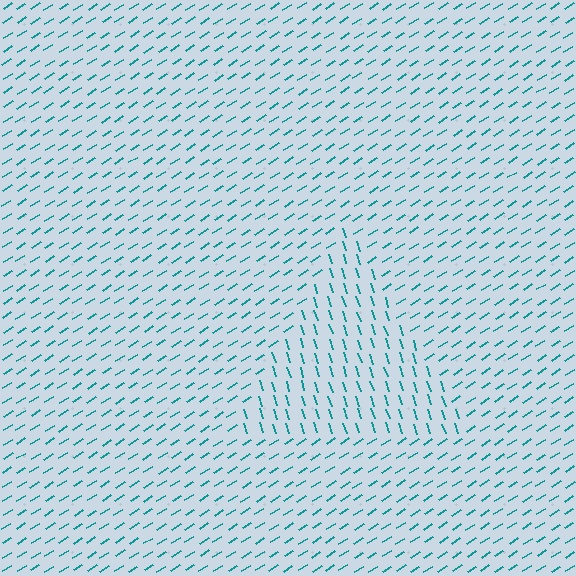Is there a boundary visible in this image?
Yes, there is a texture boundary formed by a change in line orientation.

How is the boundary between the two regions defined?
The boundary is defined purely by a change in line orientation (approximately 76 degrees difference). All lines are the same color and thickness.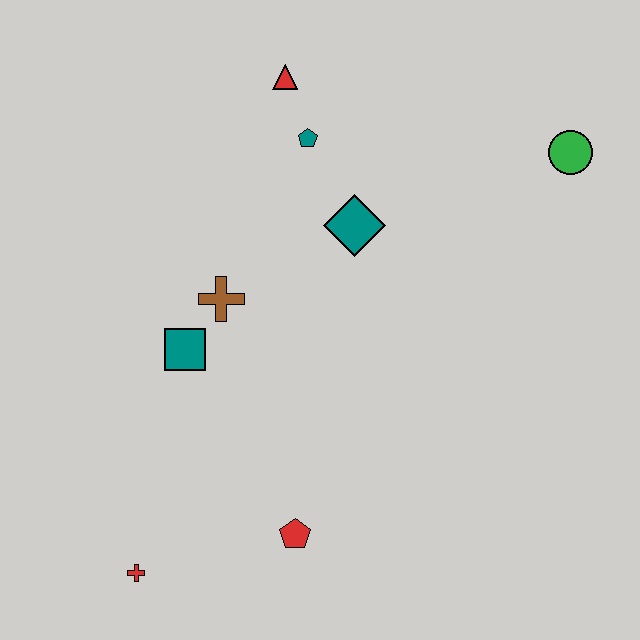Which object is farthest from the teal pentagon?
The red cross is farthest from the teal pentagon.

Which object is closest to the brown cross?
The teal square is closest to the brown cross.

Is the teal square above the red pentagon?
Yes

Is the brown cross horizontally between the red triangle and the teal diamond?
No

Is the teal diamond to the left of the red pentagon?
No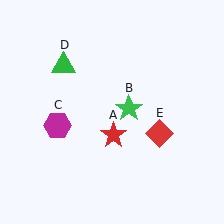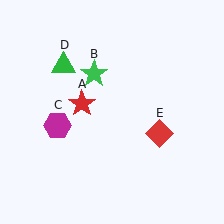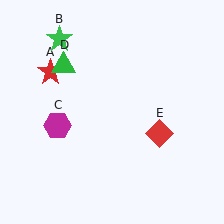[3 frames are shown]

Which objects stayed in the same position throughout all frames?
Magenta hexagon (object C) and green triangle (object D) and red diamond (object E) remained stationary.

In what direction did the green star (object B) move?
The green star (object B) moved up and to the left.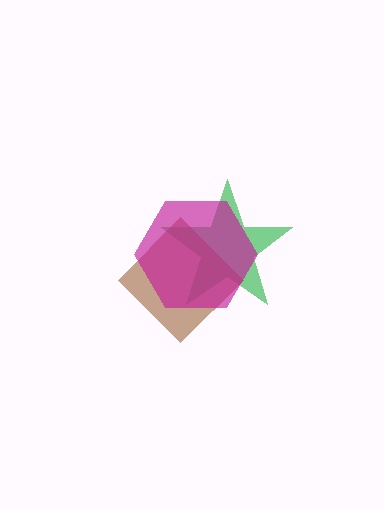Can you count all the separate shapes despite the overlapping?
Yes, there are 3 separate shapes.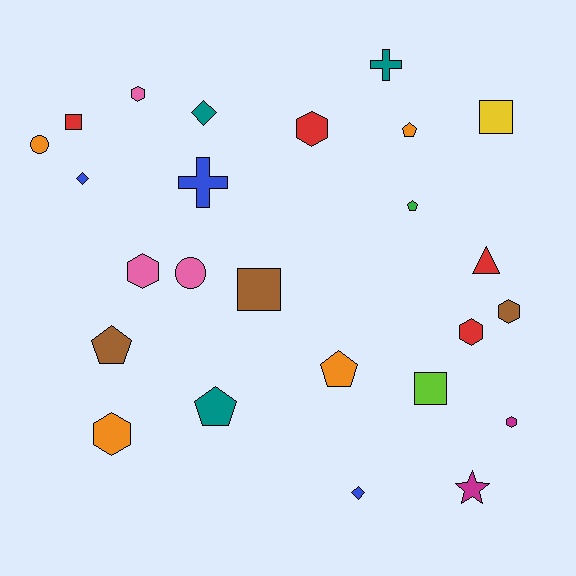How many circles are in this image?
There are 2 circles.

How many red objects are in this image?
There are 4 red objects.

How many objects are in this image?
There are 25 objects.